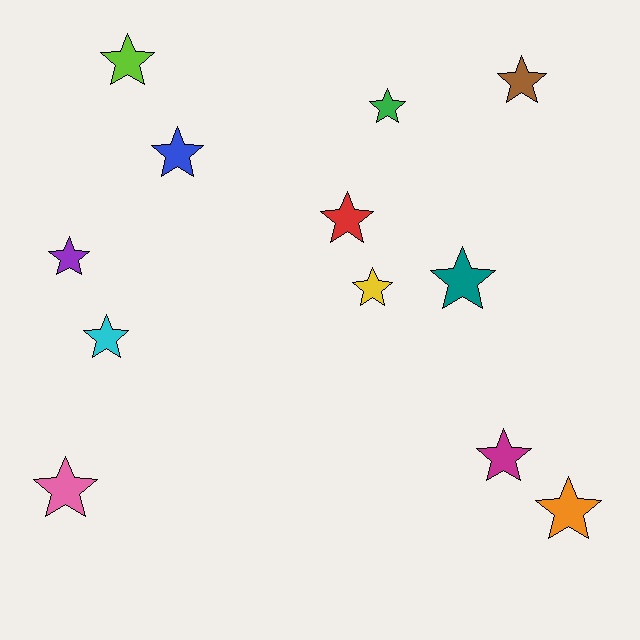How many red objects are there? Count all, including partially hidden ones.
There is 1 red object.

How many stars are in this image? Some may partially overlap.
There are 12 stars.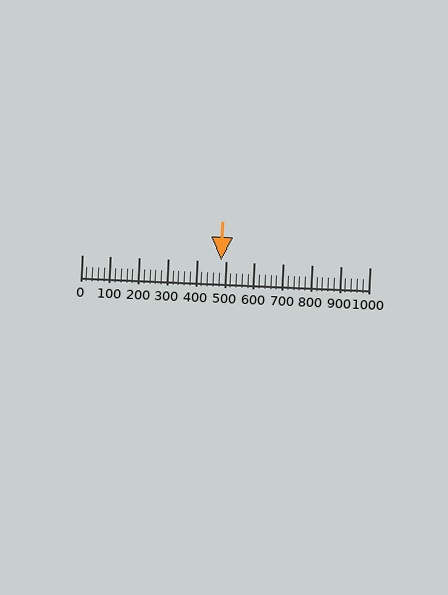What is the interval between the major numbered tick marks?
The major tick marks are spaced 100 units apart.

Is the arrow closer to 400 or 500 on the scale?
The arrow is closer to 500.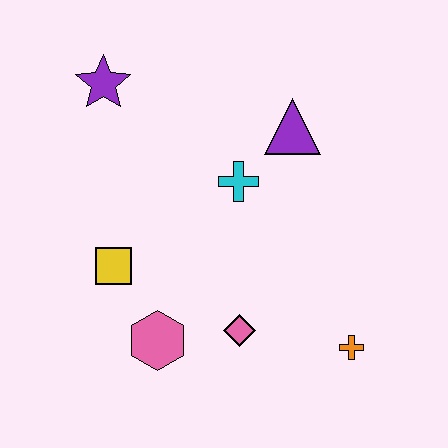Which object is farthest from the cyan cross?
The orange cross is farthest from the cyan cross.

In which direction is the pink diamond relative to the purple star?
The pink diamond is below the purple star.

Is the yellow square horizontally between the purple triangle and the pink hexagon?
No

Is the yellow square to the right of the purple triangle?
No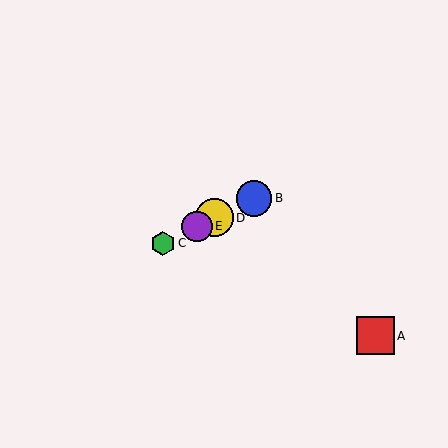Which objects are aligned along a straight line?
Objects B, C, D, E are aligned along a straight line.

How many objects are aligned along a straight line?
4 objects (B, C, D, E) are aligned along a straight line.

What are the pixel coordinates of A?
Object A is at (375, 336).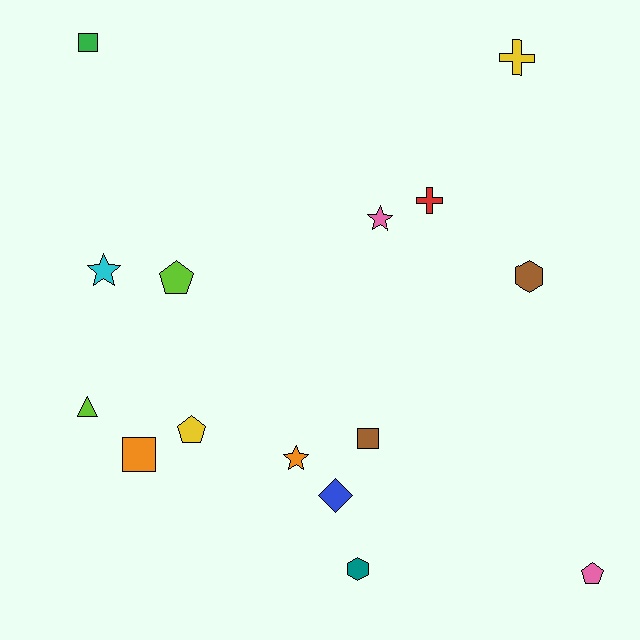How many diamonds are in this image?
There is 1 diamond.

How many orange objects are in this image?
There are 2 orange objects.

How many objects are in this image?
There are 15 objects.